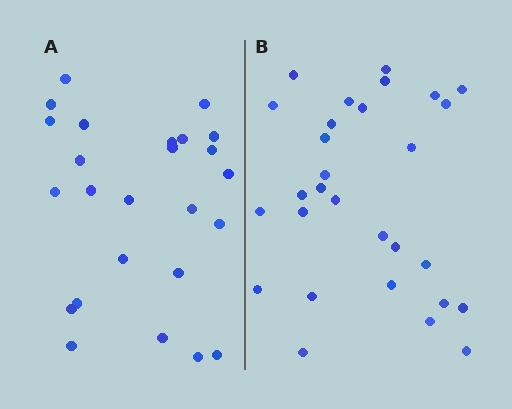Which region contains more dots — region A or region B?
Region B (the right region) has more dots.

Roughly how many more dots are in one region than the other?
Region B has about 4 more dots than region A.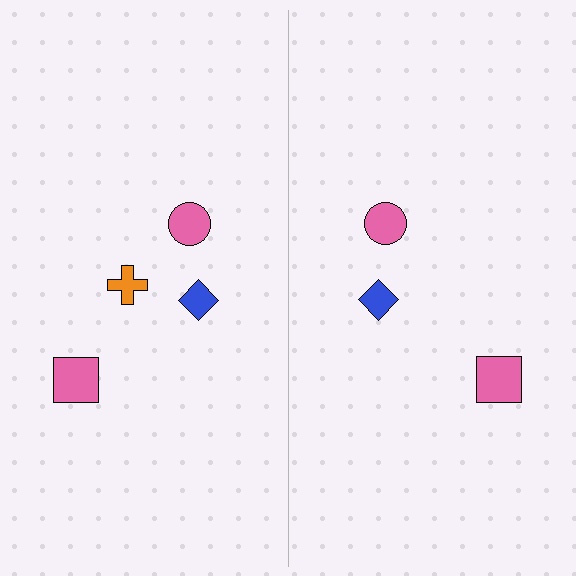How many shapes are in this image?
There are 7 shapes in this image.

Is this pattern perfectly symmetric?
No, the pattern is not perfectly symmetric. A orange cross is missing from the right side.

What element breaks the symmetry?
A orange cross is missing from the right side.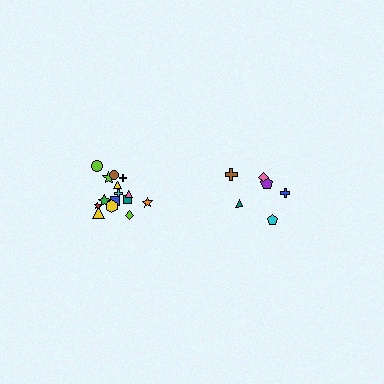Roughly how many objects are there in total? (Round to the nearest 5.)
Roughly 20 objects in total.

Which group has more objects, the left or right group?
The left group.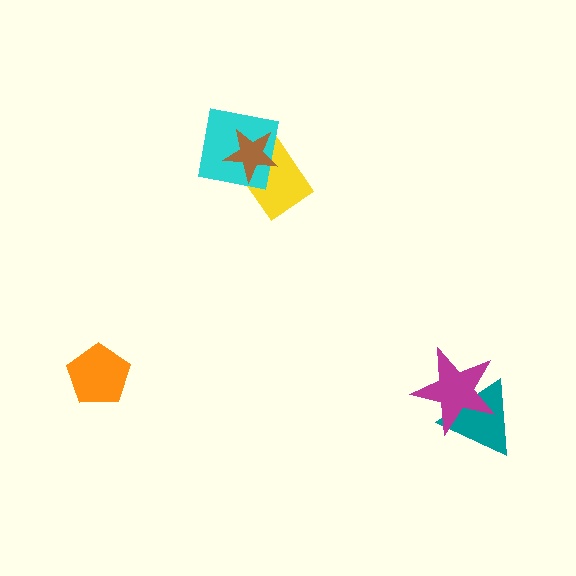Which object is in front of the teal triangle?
The magenta star is in front of the teal triangle.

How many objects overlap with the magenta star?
1 object overlaps with the magenta star.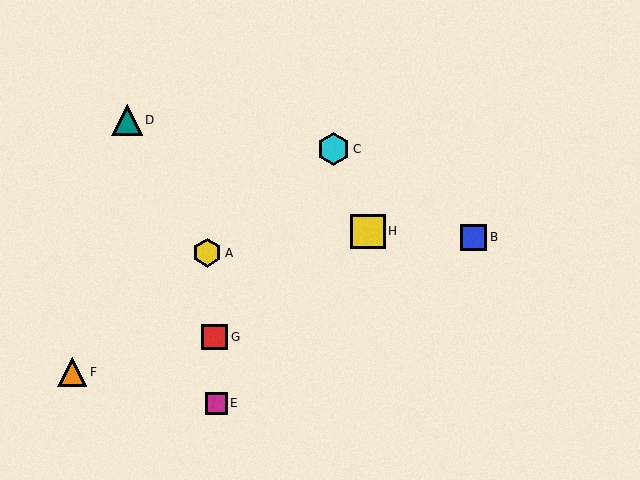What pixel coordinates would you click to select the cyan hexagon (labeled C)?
Click at (334, 149) to select the cyan hexagon C.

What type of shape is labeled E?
Shape E is a magenta square.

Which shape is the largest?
The yellow square (labeled H) is the largest.